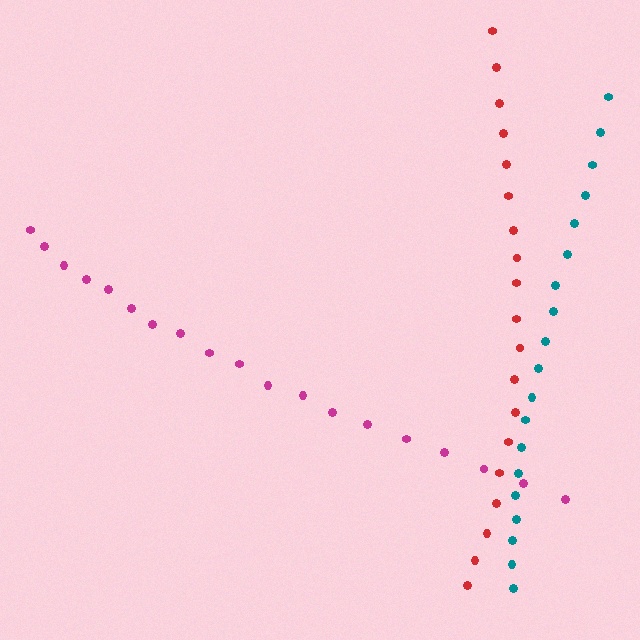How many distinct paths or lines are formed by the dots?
There are 3 distinct paths.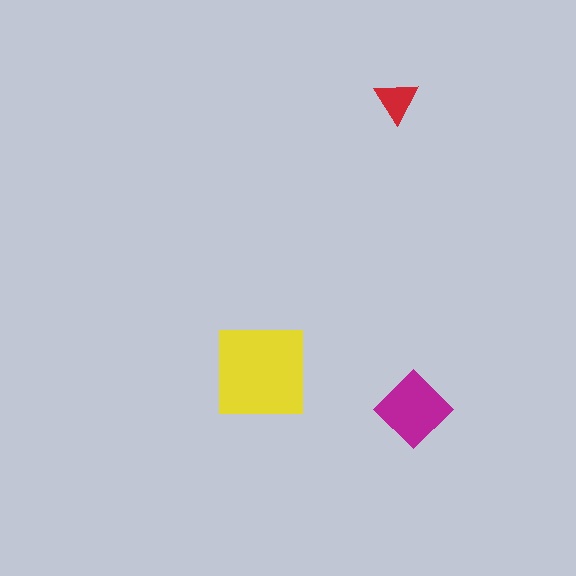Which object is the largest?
The yellow square.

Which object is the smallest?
The red triangle.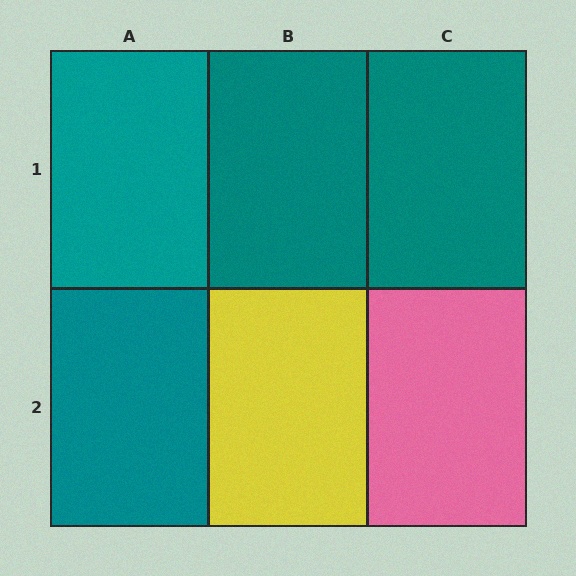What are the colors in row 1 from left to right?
Teal, teal, teal.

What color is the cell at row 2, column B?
Yellow.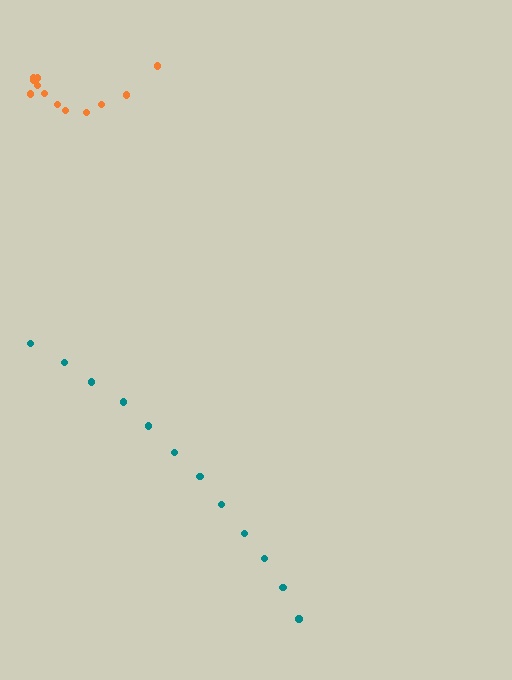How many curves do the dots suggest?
There are 2 distinct paths.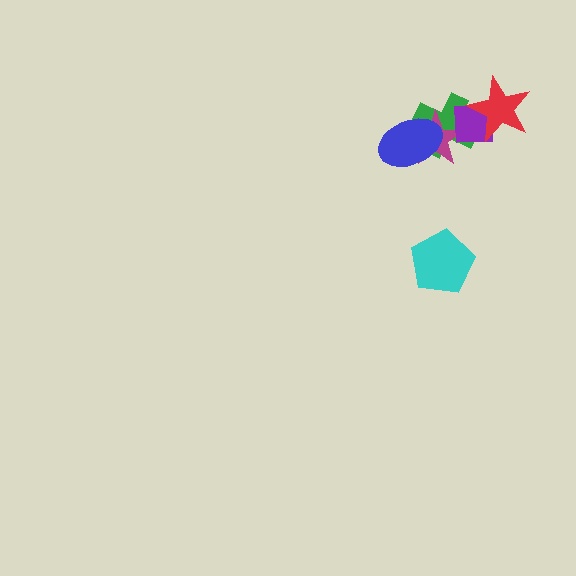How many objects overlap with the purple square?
3 objects overlap with the purple square.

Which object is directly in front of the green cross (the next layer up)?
The magenta star is directly in front of the green cross.